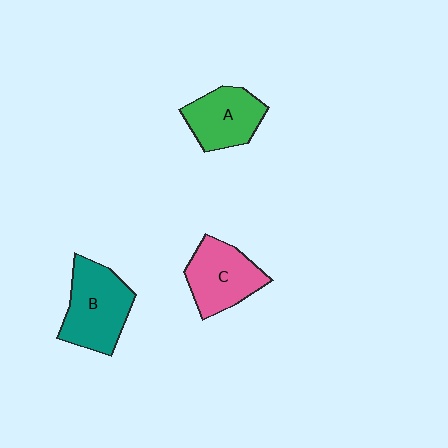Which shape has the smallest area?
Shape A (green).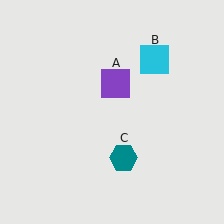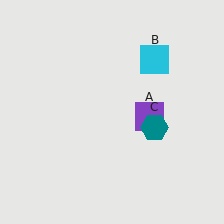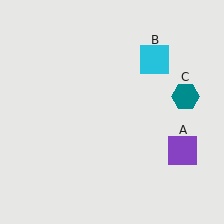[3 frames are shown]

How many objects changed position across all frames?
2 objects changed position: purple square (object A), teal hexagon (object C).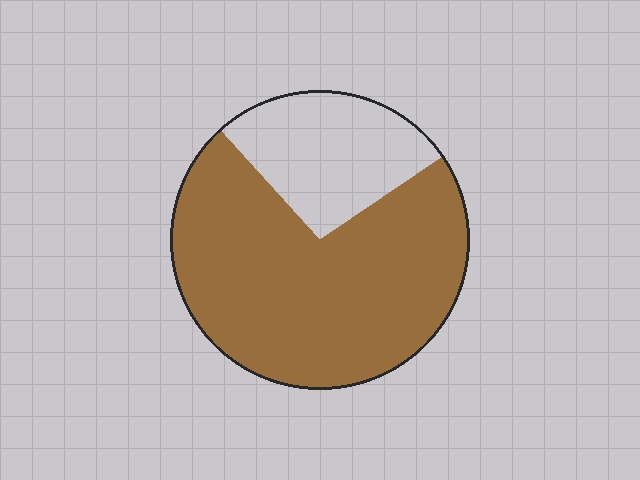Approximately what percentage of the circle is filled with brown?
Approximately 75%.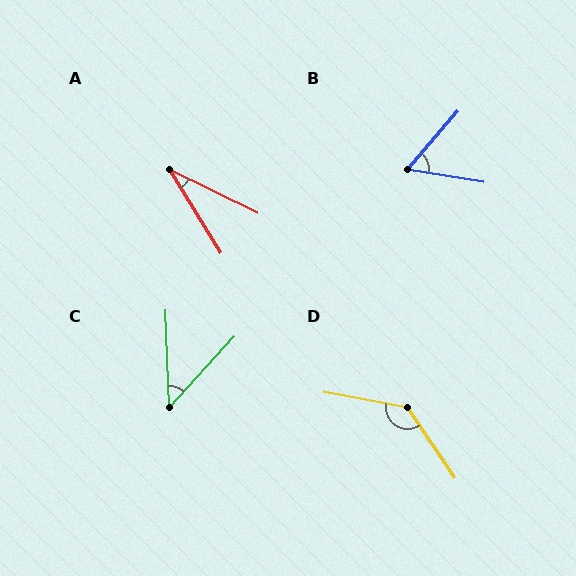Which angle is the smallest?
A, at approximately 32 degrees.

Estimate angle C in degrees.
Approximately 44 degrees.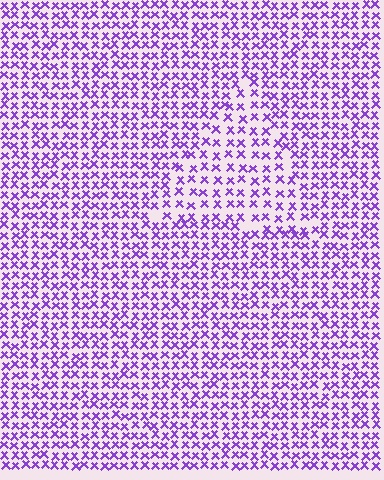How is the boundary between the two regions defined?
The boundary is defined by a change in element density (approximately 1.5x ratio). All elements are the same color, size, and shape.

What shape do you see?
I see a triangle.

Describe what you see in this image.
The image contains small purple elements arranged at two different densities. A triangle-shaped region is visible where the elements are less densely packed than the surrounding area.